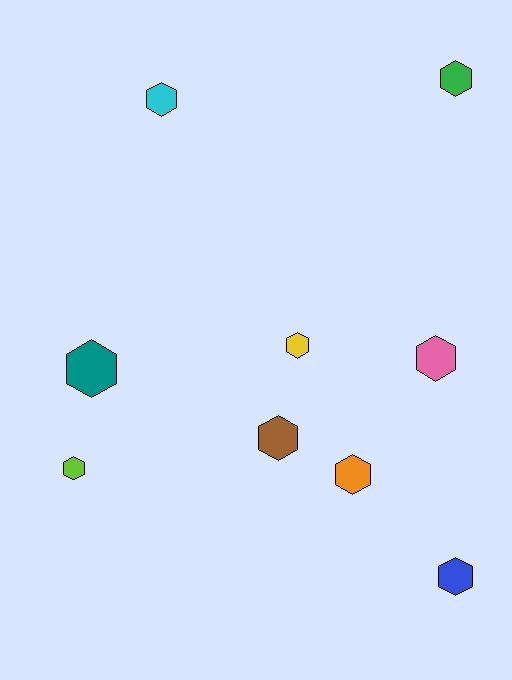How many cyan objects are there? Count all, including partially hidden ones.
There is 1 cyan object.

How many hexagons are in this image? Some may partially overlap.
There are 9 hexagons.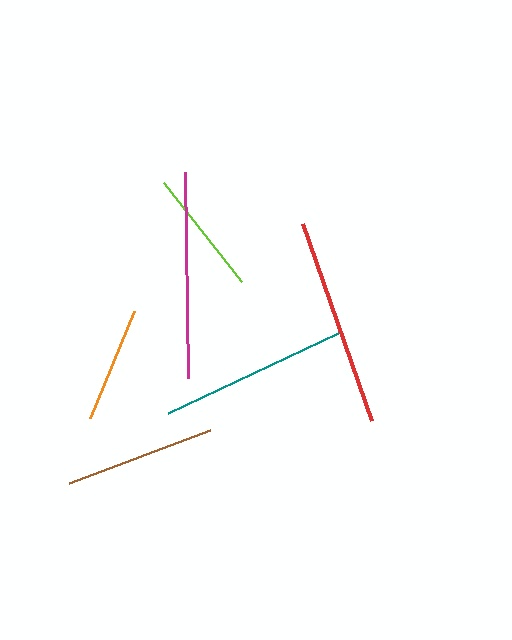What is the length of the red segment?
The red segment is approximately 209 pixels long.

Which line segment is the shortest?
The orange line is the shortest at approximately 115 pixels.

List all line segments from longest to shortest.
From longest to shortest: red, magenta, teal, brown, lime, orange.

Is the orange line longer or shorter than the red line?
The red line is longer than the orange line.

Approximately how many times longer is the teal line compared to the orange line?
The teal line is approximately 1.6 times the length of the orange line.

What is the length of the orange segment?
The orange segment is approximately 115 pixels long.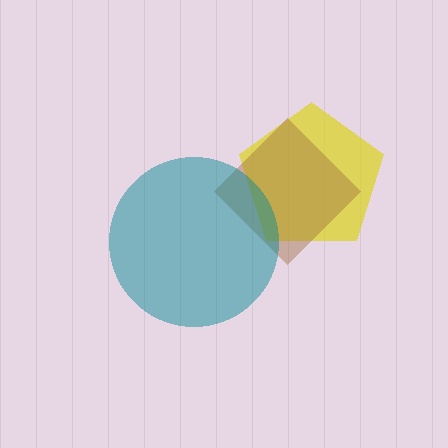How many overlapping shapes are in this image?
There are 3 overlapping shapes in the image.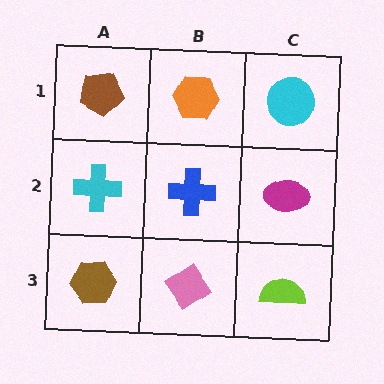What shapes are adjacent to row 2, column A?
A brown pentagon (row 1, column A), a brown hexagon (row 3, column A), a blue cross (row 2, column B).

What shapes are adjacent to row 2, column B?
An orange hexagon (row 1, column B), a pink diamond (row 3, column B), a cyan cross (row 2, column A), a magenta ellipse (row 2, column C).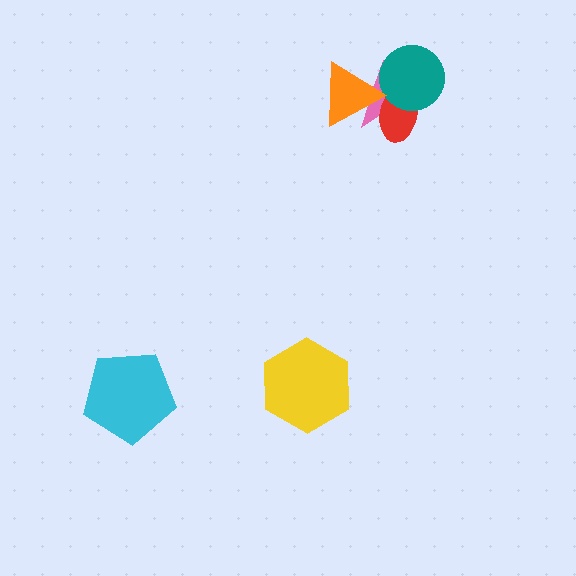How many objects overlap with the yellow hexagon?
0 objects overlap with the yellow hexagon.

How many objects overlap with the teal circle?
2 objects overlap with the teal circle.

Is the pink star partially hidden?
Yes, it is partially covered by another shape.